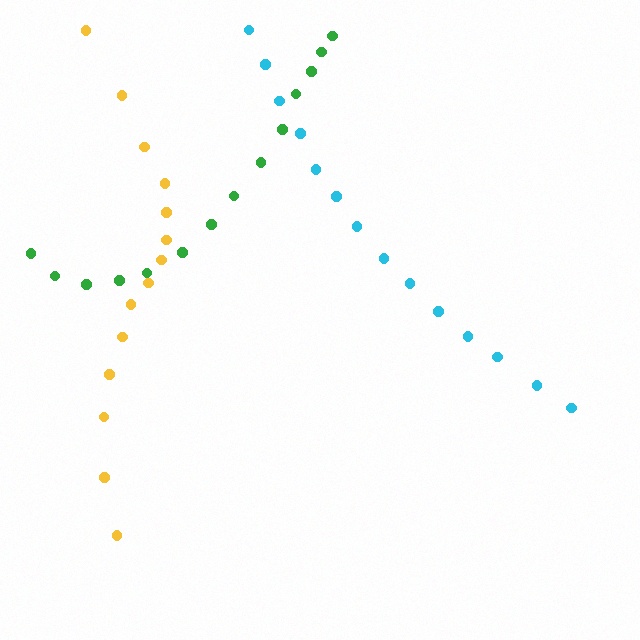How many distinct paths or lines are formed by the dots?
There are 3 distinct paths.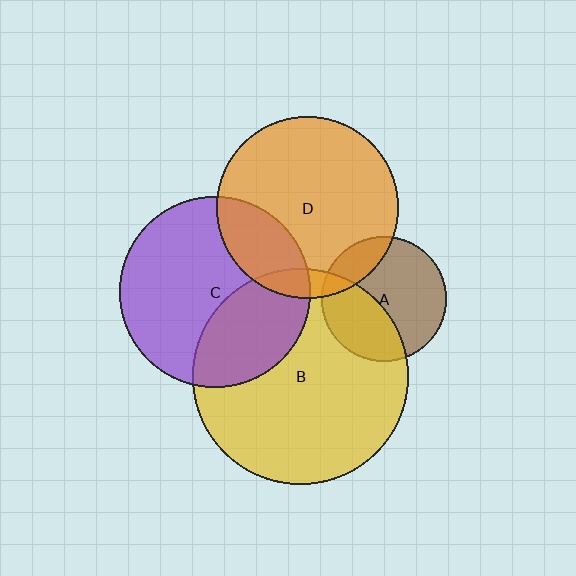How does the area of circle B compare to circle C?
Approximately 1.3 times.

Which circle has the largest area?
Circle B (yellow).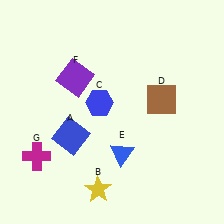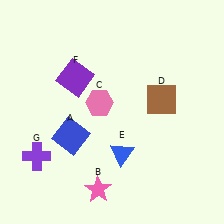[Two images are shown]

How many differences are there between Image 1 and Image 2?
There are 3 differences between the two images.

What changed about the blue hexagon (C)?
In Image 1, C is blue. In Image 2, it changed to pink.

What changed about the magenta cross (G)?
In Image 1, G is magenta. In Image 2, it changed to purple.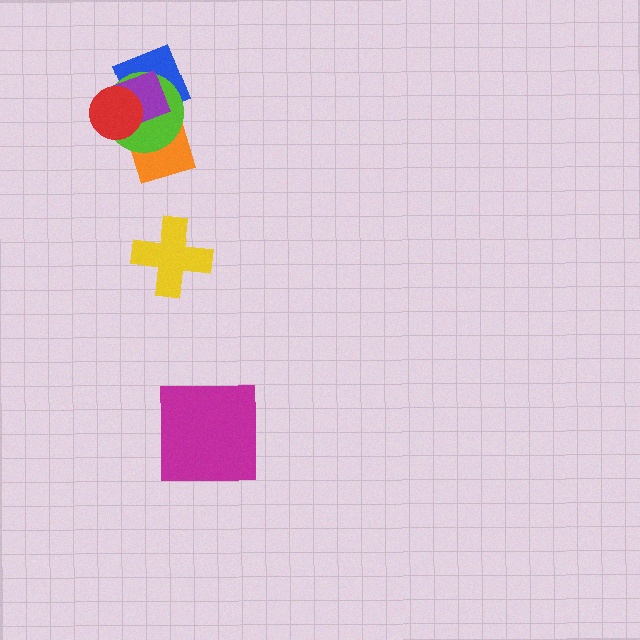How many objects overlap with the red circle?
4 objects overlap with the red circle.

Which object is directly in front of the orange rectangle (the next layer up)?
The blue diamond is directly in front of the orange rectangle.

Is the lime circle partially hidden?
Yes, it is partially covered by another shape.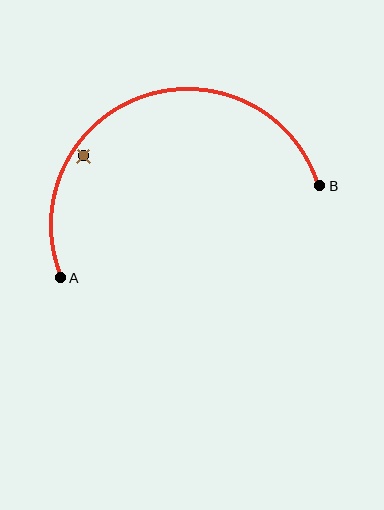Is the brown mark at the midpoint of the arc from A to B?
No — the brown mark does not lie on the arc at all. It sits slightly inside the curve.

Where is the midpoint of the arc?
The arc midpoint is the point on the curve farthest from the straight line joining A and B. It sits above that line.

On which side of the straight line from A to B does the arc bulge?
The arc bulges above the straight line connecting A and B.